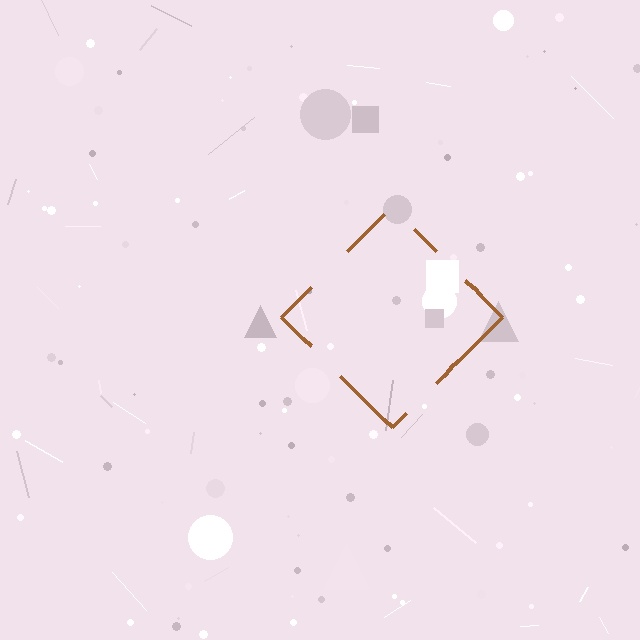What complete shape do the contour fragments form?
The contour fragments form a diamond.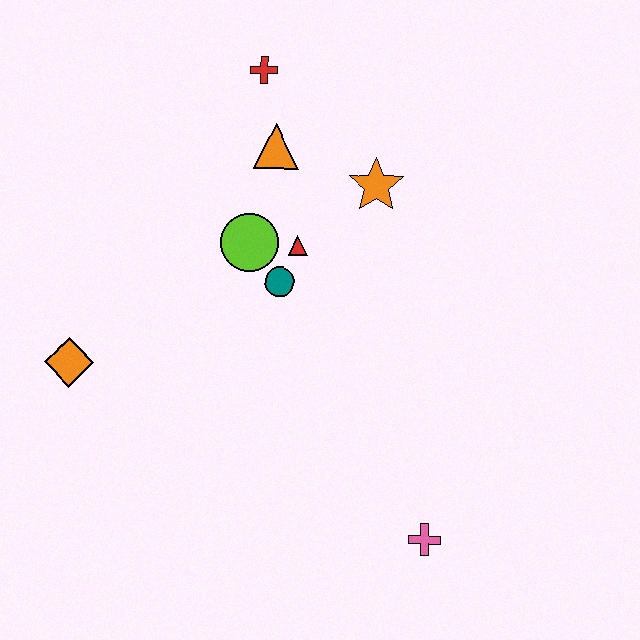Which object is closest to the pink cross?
The teal circle is closest to the pink cross.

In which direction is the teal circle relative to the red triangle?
The teal circle is below the red triangle.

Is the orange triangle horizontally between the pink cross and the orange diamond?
Yes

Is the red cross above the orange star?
Yes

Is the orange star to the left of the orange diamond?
No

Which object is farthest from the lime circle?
The pink cross is farthest from the lime circle.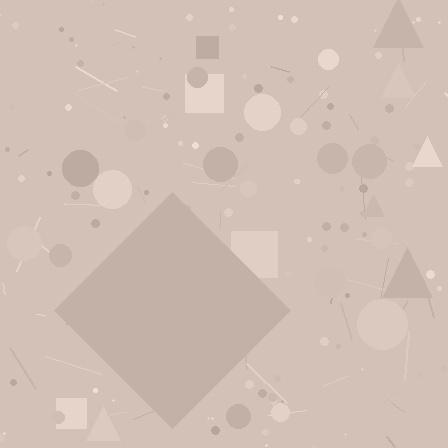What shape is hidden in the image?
A diamond is hidden in the image.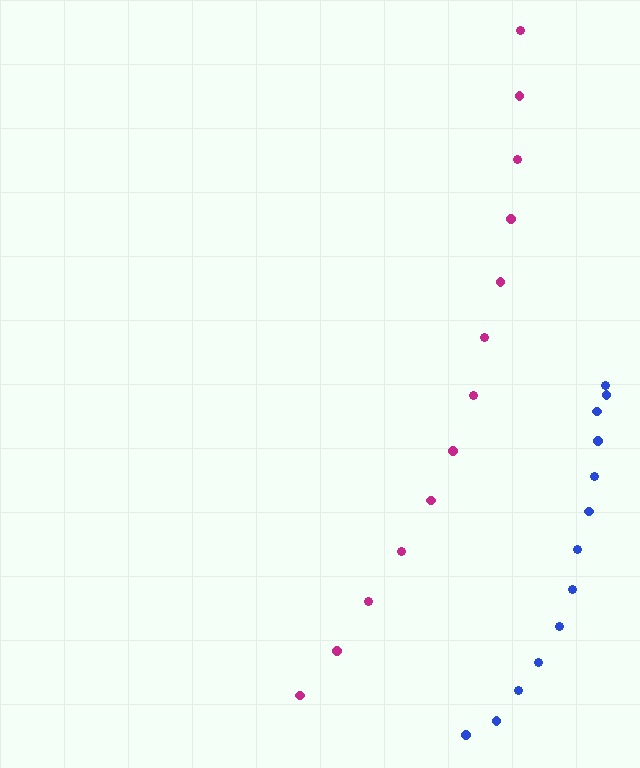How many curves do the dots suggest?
There are 2 distinct paths.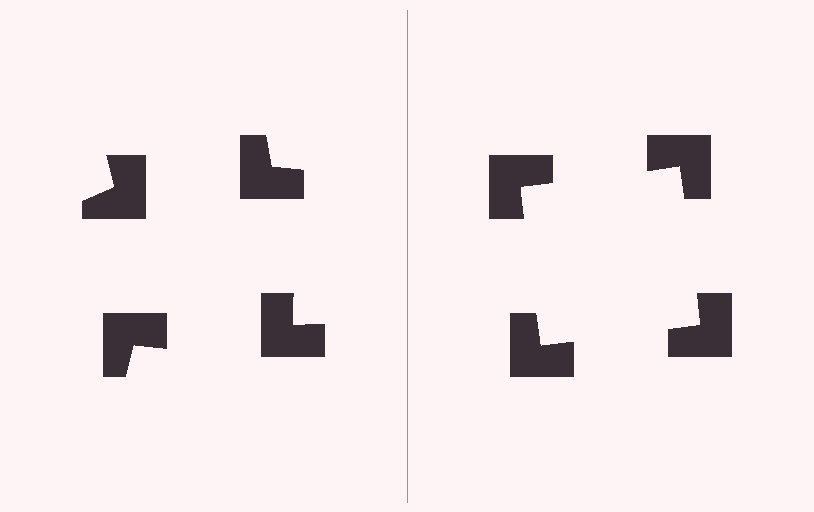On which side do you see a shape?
An illusory square appears on the right side. On the left side the wedge cuts are rotated, so no coherent shape forms.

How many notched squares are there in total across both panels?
8 — 4 on each side.